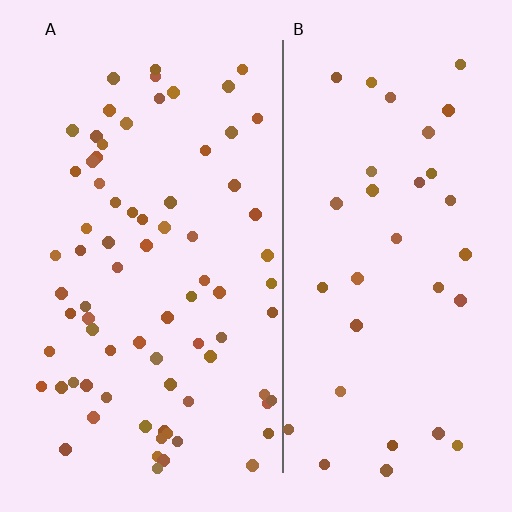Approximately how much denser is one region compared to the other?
Approximately 2.2× — region A over region B.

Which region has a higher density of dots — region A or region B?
A (the left).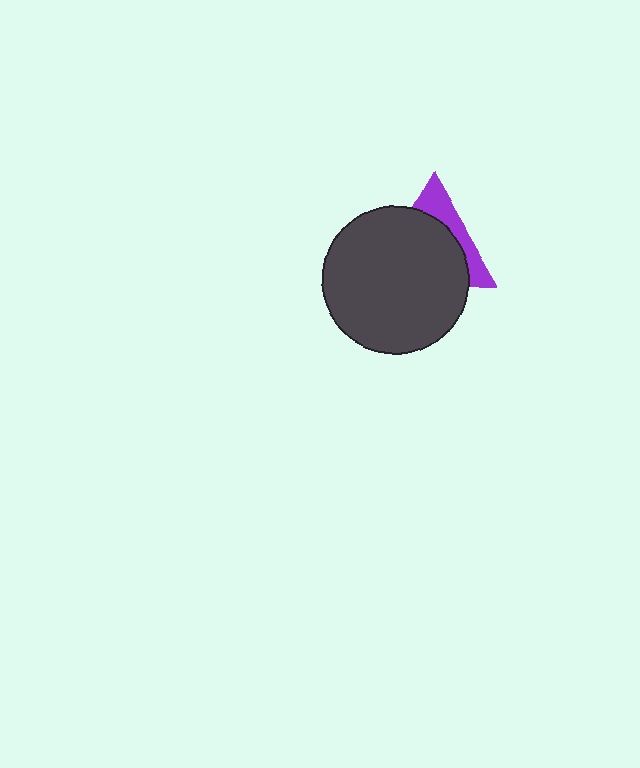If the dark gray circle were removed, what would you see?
You would see the complete purple triangle.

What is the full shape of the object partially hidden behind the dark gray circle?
The partially hidden object is a purple triangle.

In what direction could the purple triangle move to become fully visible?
The purple triangle could move up. That would shift it out from behind the dark gray circle entirely.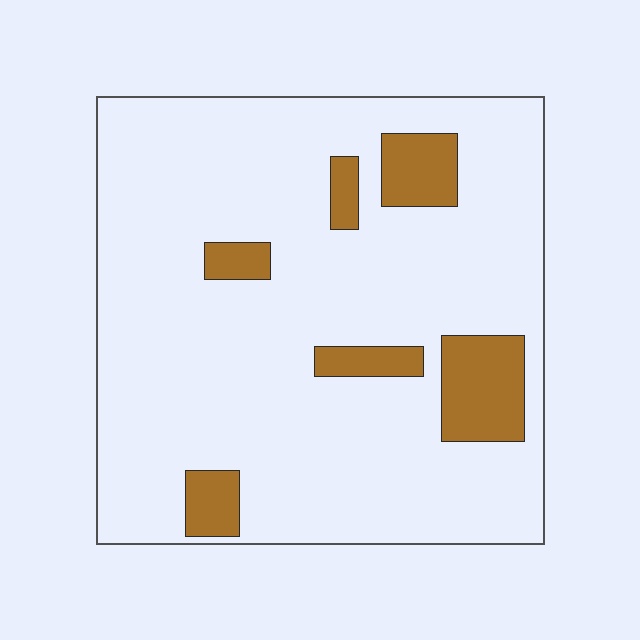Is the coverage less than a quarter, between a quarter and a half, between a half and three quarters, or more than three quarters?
Less than a quarter.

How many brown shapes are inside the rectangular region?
6.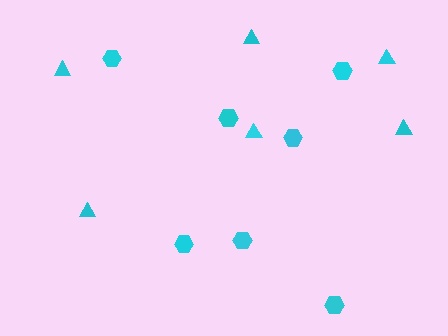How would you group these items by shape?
There are 2 groups: one group of triangles (6) and one group of hexagons (7).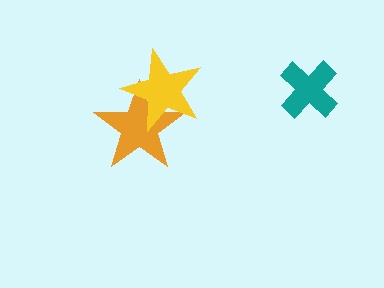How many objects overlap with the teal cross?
0 objects overlap with the teal cross.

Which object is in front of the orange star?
The yellow star is in front of the orange star.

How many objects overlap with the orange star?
1 object overlaps with the orange star.